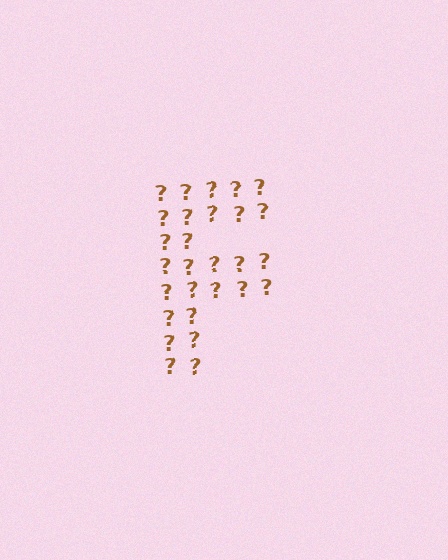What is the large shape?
The large shape is the letter F.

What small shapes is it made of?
It is made of small question marks.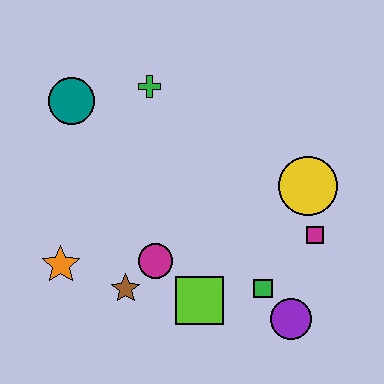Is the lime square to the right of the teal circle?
Yes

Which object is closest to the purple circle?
The green square is closest to the purple circle.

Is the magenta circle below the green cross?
Yes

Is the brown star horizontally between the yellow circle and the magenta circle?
No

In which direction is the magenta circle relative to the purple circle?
The magenta circle is to the left of the purple circle.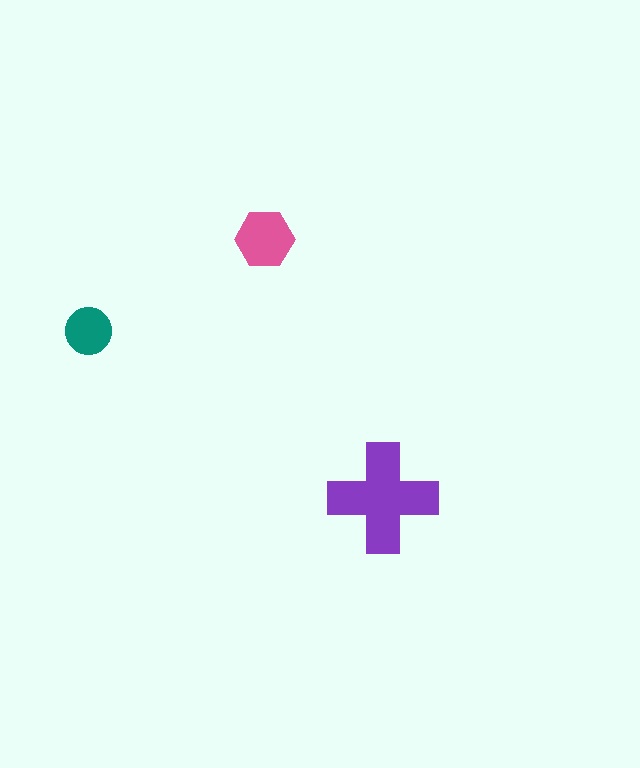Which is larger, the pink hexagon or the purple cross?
The purple cross.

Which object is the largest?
The purple cross.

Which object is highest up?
The pink hexagon is topmost.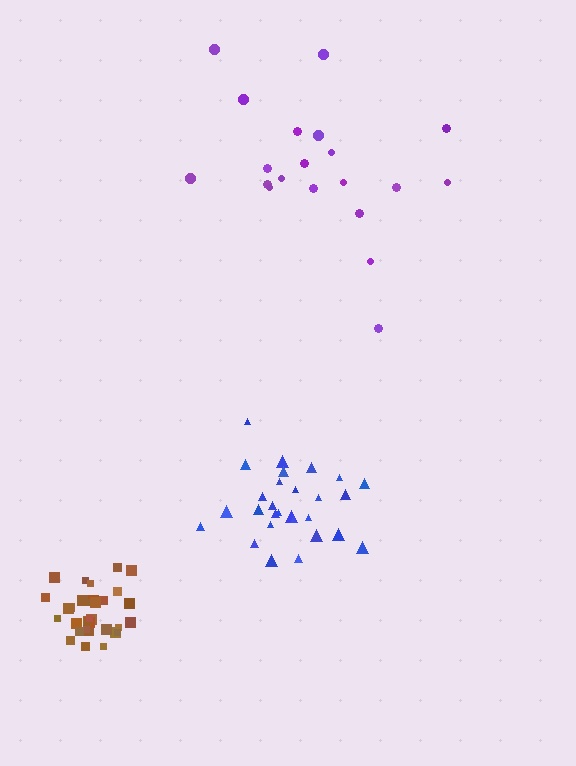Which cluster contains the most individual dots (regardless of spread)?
Brown (34).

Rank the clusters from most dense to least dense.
brown, blue, purple.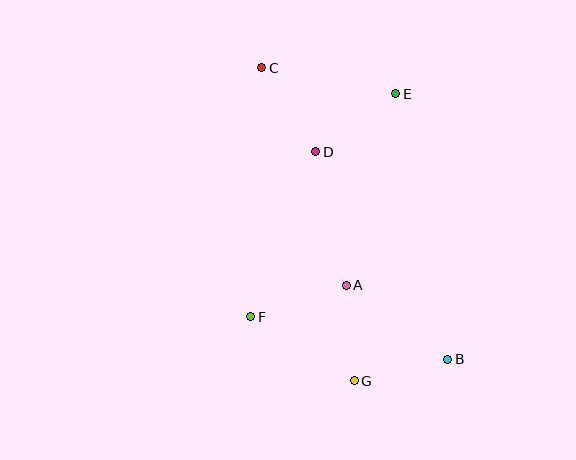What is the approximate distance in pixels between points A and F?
The distance between A and F is approximately 101 pixels.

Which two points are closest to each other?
Points A and G are closest to each other.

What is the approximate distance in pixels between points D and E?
The distance between D and E is approximately 99 pixels.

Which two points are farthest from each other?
Points B and C are farthest from each other.